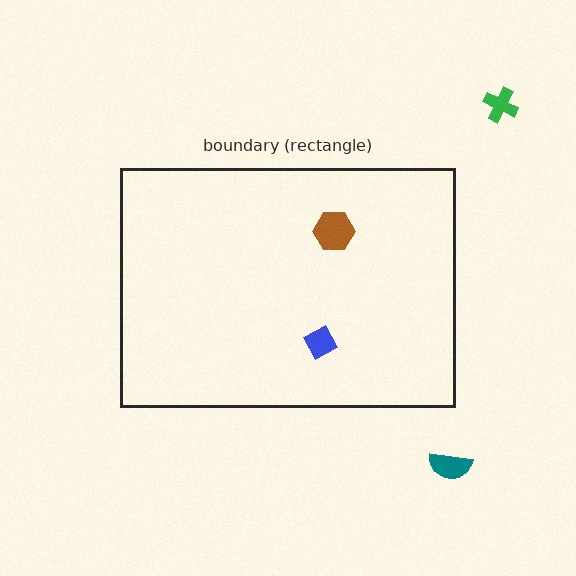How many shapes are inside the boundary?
2 inside, 2 outside.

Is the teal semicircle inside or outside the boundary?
Outside.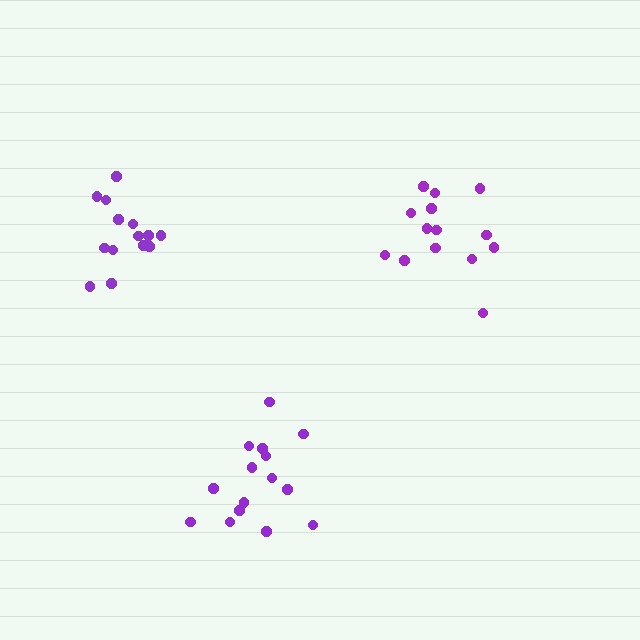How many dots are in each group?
Group 1: 15 dots, Group 2: 14 dots, Group 3: 14 dots (43 total).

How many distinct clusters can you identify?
There are 3 distinct clusters.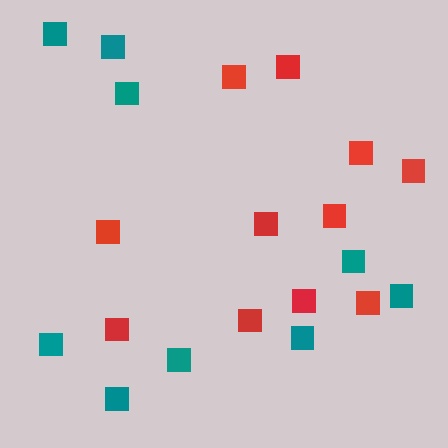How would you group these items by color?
There are 2 groups: one group of teal squares (9) and one group of red squares (11).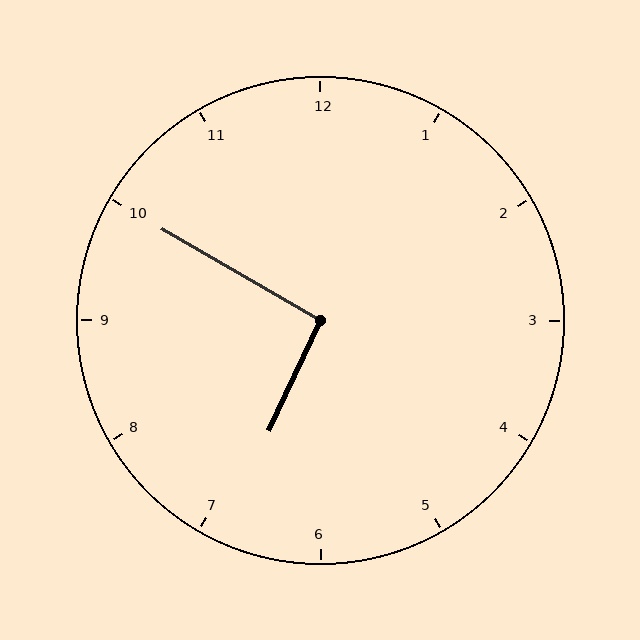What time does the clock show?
6:50.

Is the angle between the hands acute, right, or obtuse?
It is right.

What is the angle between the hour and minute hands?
Approximately 95 degrees.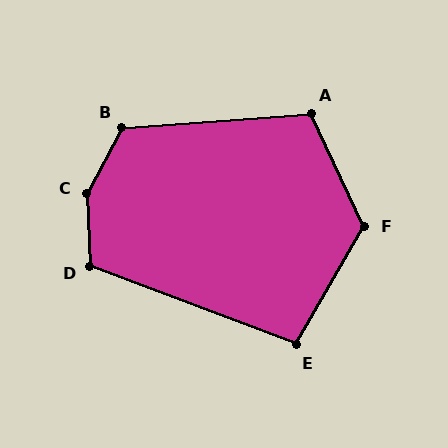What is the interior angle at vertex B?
Approximately 122 degrees (obtuse).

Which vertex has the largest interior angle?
C, at approximately 150 degrees.